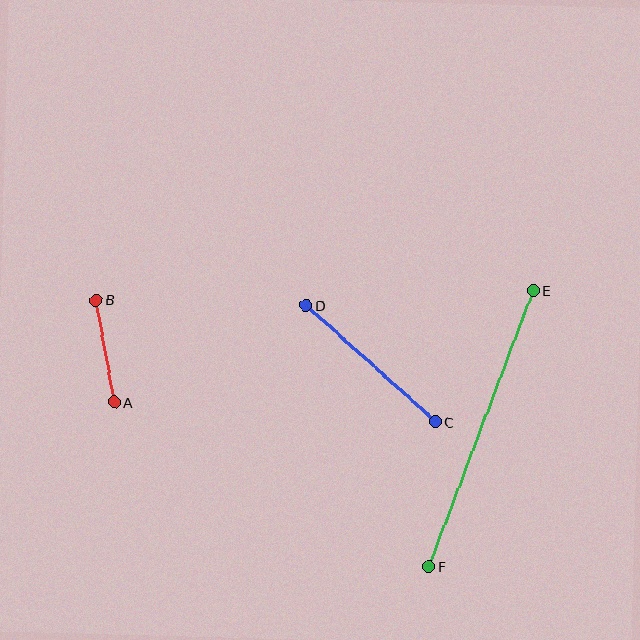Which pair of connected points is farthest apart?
Points E and F are farthest apart.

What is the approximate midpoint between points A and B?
The midpoint is at approximately (105, 351) pixels.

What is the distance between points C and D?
The distance is approximately 174 pixels.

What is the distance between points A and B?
The distance is approximately 103 pixels.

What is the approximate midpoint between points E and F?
The midpoint is at approximately (481, 429) pixels.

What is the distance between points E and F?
The distance is approximately 295 pixels.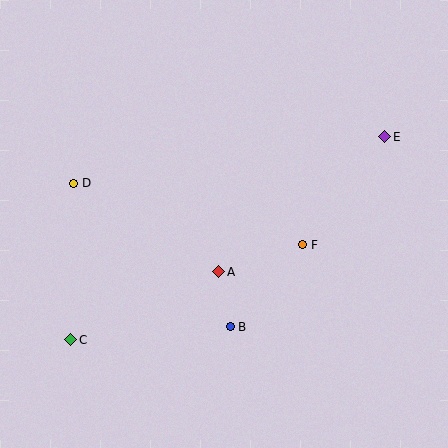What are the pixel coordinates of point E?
Point E is at (385, 137).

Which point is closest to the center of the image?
Point A at (219, 272) is closest to the center.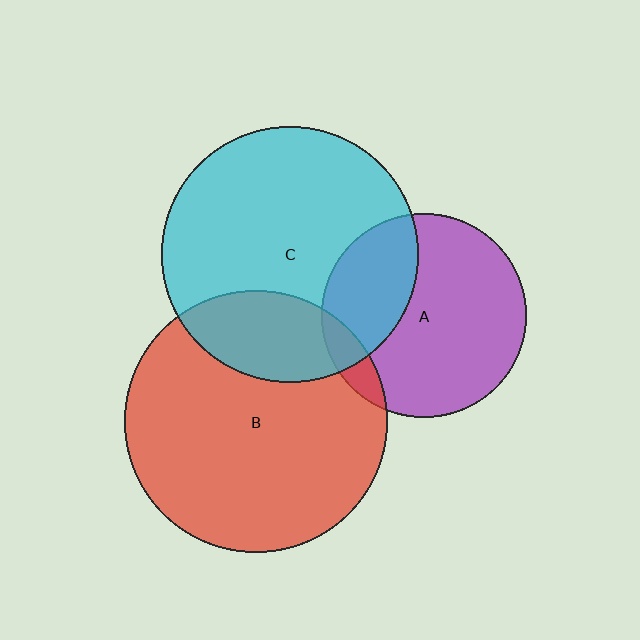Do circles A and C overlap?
Yes.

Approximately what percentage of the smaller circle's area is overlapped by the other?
Approximately 30%.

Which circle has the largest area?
Circle B (red).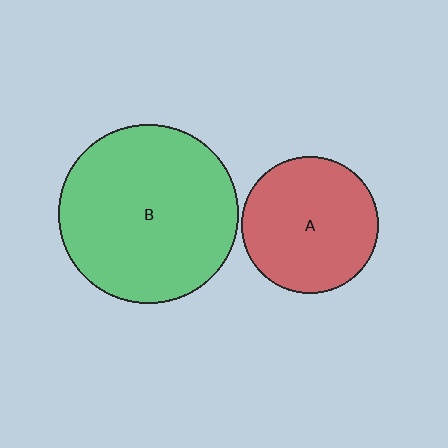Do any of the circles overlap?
No, none of the circles overlap.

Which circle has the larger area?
Circle B (green).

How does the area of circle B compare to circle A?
Approximately 1.7 times.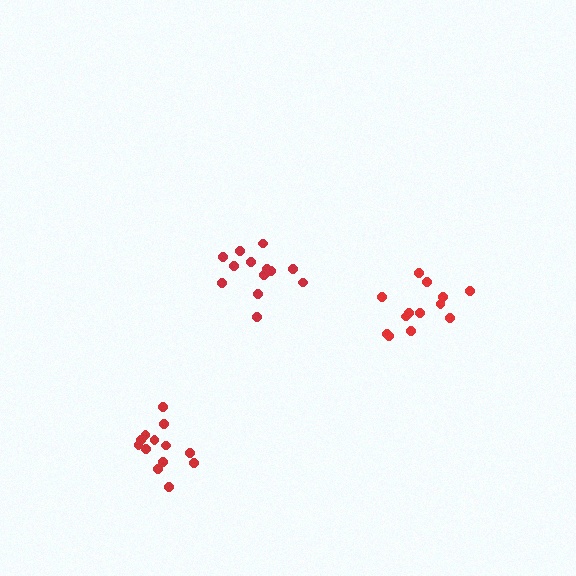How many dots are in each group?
Group 1: 13 dots, Group 2: 13 dots, Group 3: 13 dots (39 total).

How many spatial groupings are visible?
There are 3 spatial groupings.